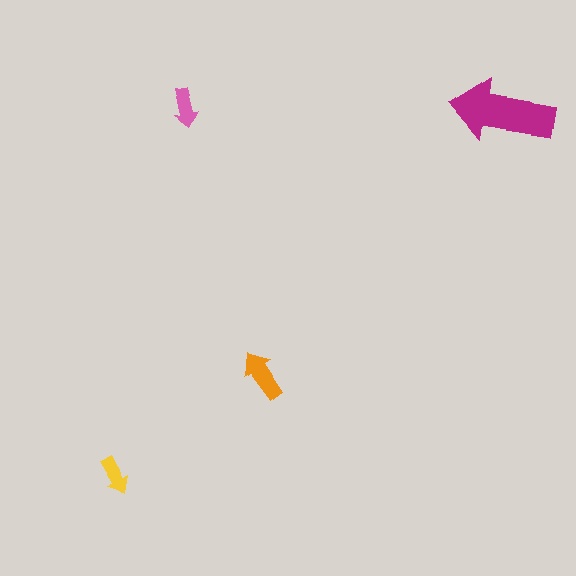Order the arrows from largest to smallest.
the magenta one, the orange one, the pink one, the yellow one.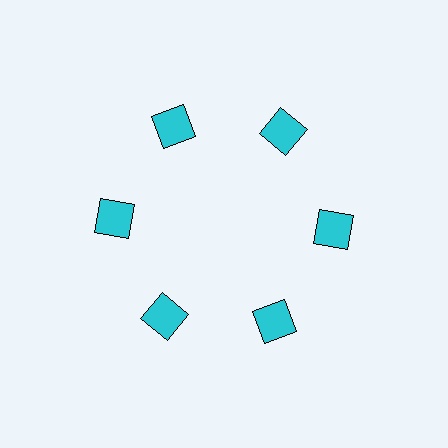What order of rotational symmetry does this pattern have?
This pattern has 6-fold rotational symmetry.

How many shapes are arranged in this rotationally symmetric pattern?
There are 6 shapes, arranged in 6 groups of 1.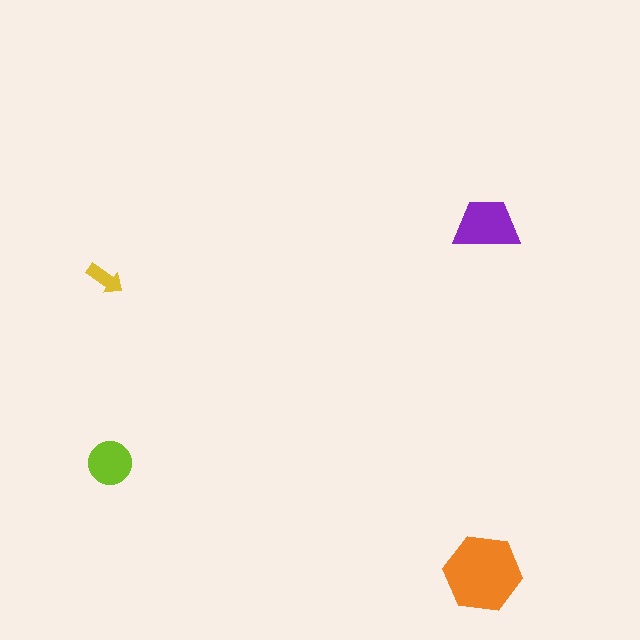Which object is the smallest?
The yellow arrow.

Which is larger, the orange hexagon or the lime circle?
The orange hexagon.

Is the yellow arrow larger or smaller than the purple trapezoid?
Smaller.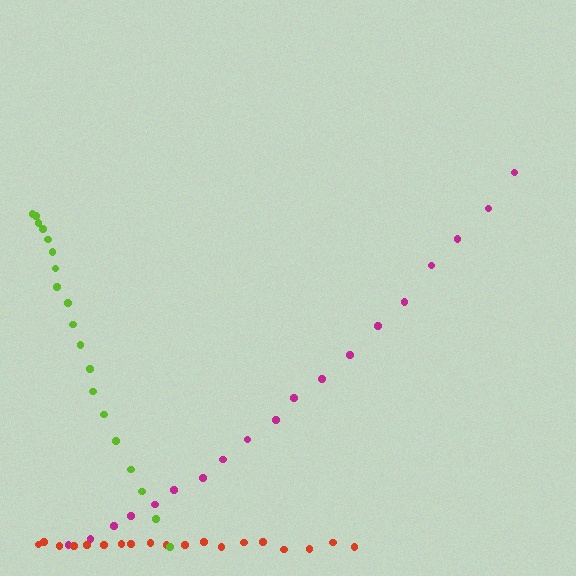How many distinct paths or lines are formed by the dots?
There are 3 distinct paths.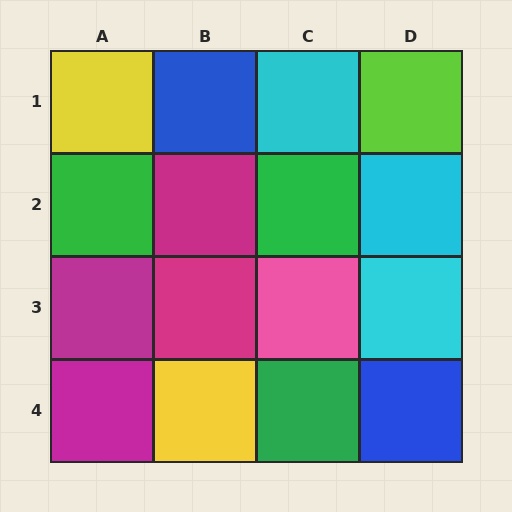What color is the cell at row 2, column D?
Cyan.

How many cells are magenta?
4 cells are magenta.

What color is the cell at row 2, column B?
Magenta.